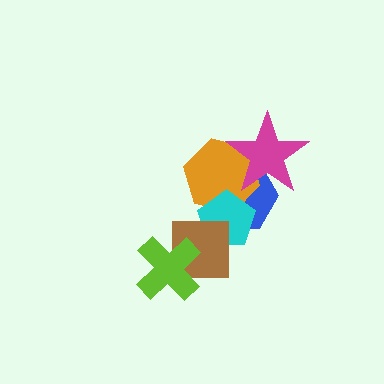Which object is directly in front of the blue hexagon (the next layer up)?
The orange hexagon is directly in front of the blue hexagon.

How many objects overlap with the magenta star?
2 objects overlap with the magenta star.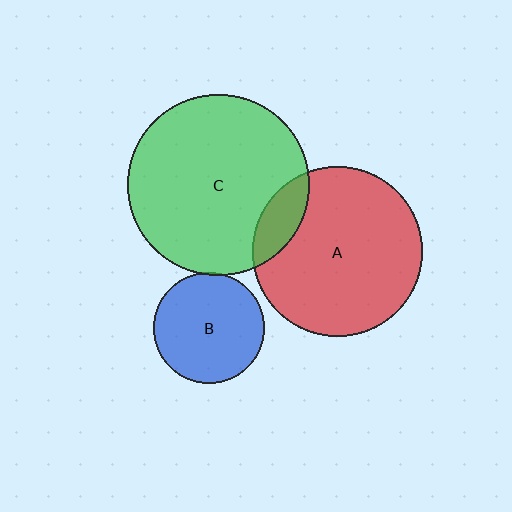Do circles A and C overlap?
Yes.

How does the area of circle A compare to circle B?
Approximately 2.4 times.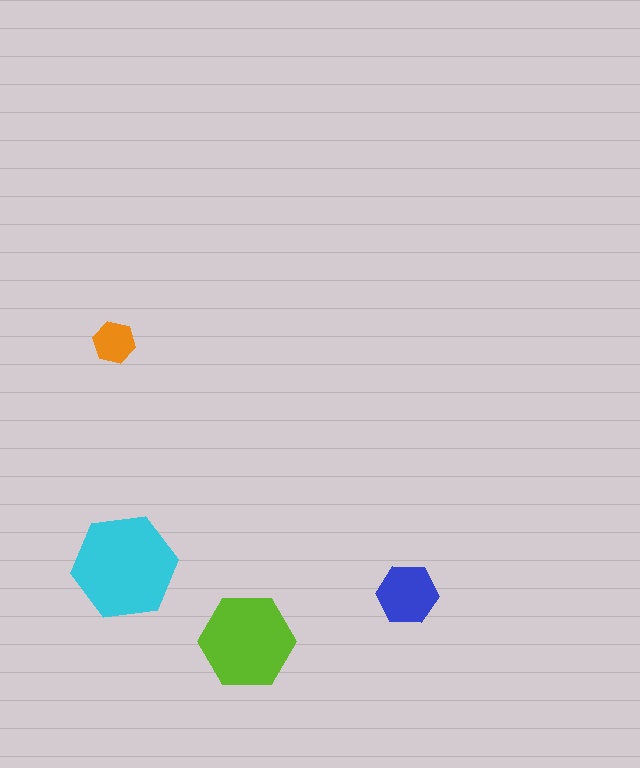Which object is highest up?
The orange hexagon is topmost.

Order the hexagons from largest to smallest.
the cyan one, the lime one, the blue one, the orange one.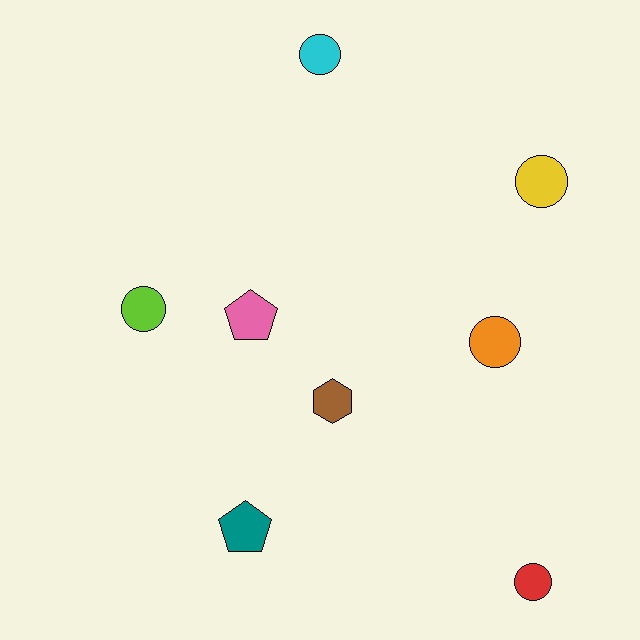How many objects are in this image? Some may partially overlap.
There are 8 objects.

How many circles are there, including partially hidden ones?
There are 5 circles.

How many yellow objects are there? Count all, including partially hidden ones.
There is 1 yellow object.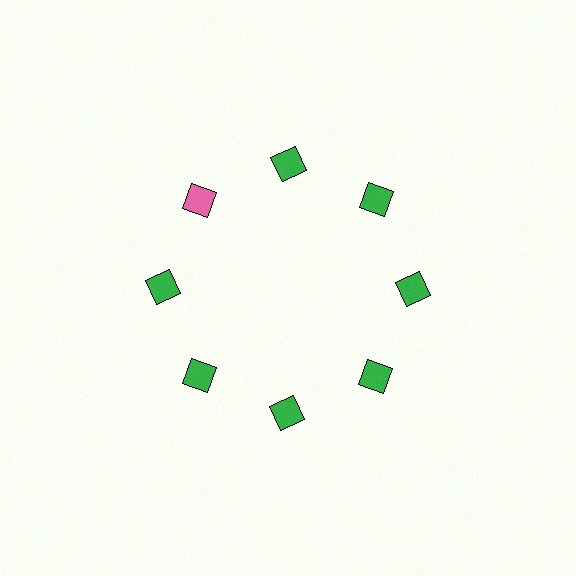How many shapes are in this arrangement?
There are 8 shapes arranged in a ring pattern.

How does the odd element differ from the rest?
It has a different color: pink instead of green.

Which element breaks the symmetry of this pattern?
The pink square at roughly the 10 o'clock position breaks the symmetry. All other shapes are green squares.